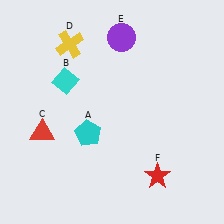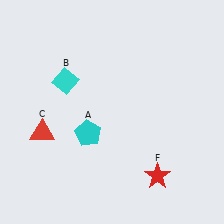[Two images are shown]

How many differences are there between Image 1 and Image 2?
There are 2 differences between the two images.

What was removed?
The yellow cross (D), the purple circle (E) were removed in Image 2.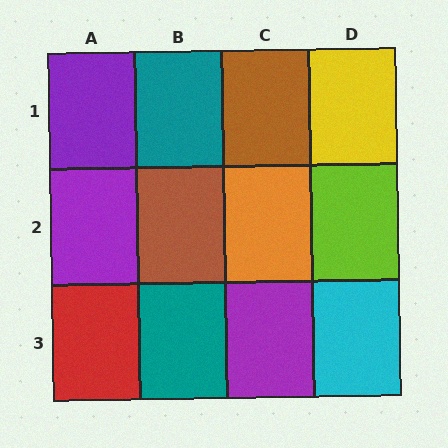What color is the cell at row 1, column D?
Yellow.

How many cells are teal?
2 cells are teal.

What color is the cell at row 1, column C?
Brown.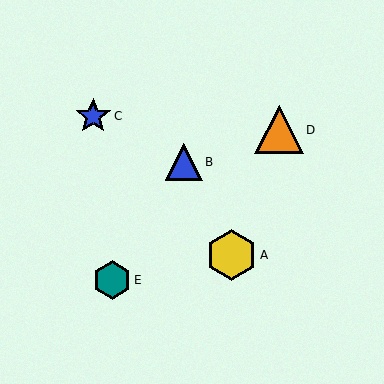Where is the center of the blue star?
The center of the blue star is at (93, 116).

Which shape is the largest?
The yellow hexagon (labeled A) is the largest.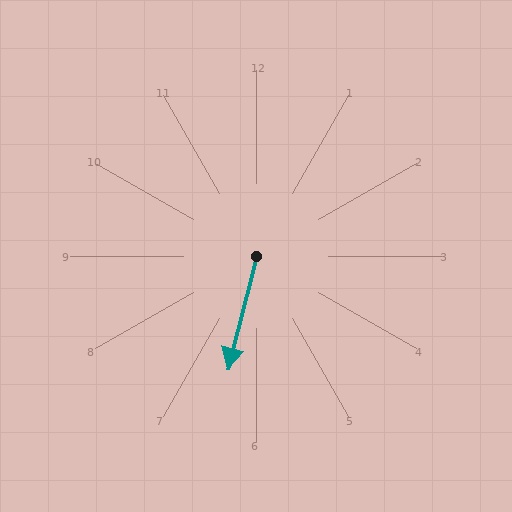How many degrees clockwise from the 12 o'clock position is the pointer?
Approximately 194 degrees.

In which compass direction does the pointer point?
South.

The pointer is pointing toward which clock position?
Roughly 6 o'clock.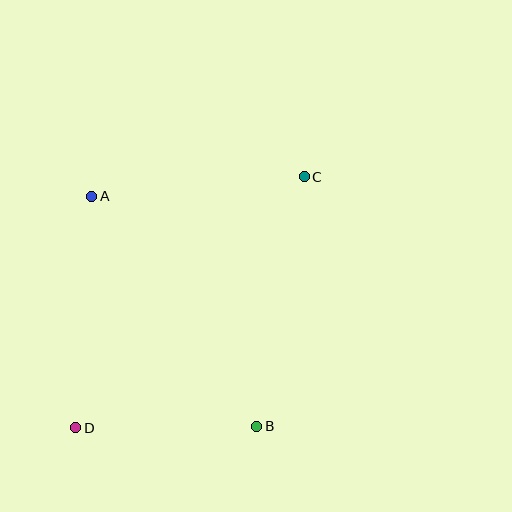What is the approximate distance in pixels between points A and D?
The distance between A and D is approximately 232 pixels.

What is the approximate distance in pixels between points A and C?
The distance between A and C is approximately 214 pixels.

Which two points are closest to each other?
Points B and D are closest to each other.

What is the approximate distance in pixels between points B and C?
The distance between B and C is approximately 254 pixels.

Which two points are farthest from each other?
Points C and D are farthest from each other.